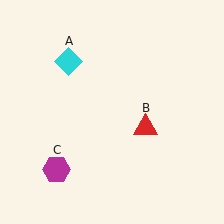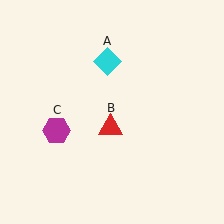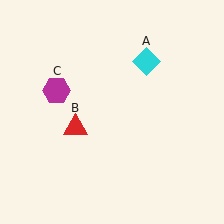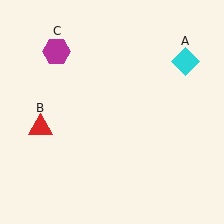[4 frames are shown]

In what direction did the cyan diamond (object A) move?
The cyan diamond (object A) moved right.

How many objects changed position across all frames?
3 objects changed position: cyan diamond (object A), red triangle (object B), magenta hexagon (object C).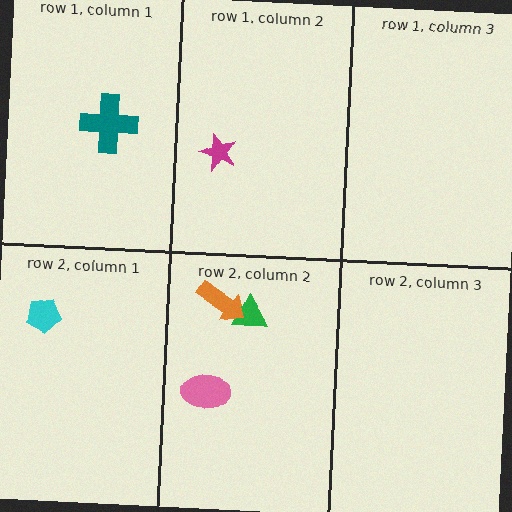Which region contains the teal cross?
The row 1, column 1 region.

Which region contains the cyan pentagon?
The row 2, column 1 region.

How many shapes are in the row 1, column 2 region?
1.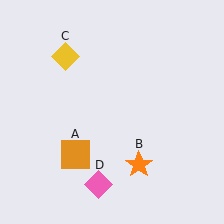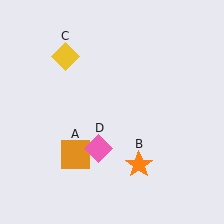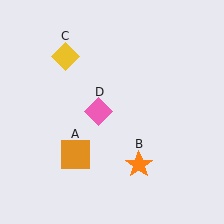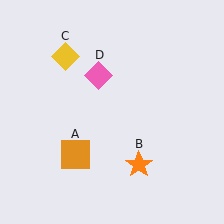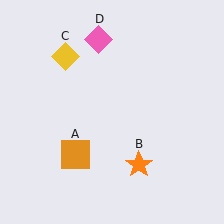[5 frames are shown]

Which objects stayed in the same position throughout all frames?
Orange square (object A) and orange star (object B) and yellow diamond (object C) remained stationary.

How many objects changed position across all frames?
1 object changed position: pink diamond (object D).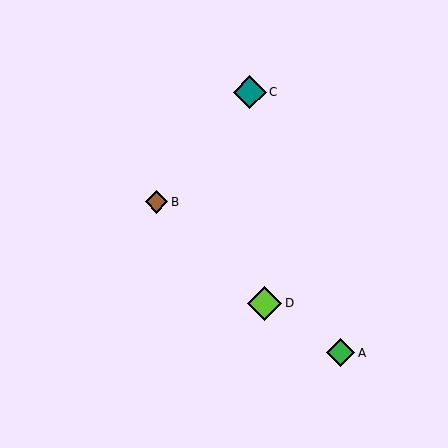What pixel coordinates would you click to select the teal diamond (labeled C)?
Click at (250, 92) to select the teal diamond C.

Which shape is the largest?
The lime diamond (labeled D) is the largest.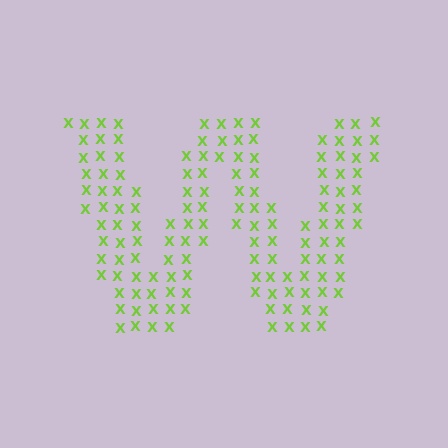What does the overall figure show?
The overall figure shows the letter W.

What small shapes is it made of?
It is made of small letter X's.